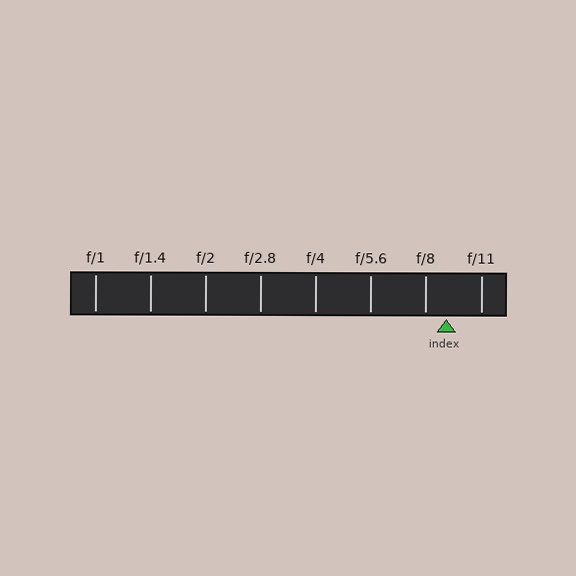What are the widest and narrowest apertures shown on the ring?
The widest aperture shown is f/1 and the narrowest is f/11.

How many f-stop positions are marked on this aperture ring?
There are 8 f-stop positions marked.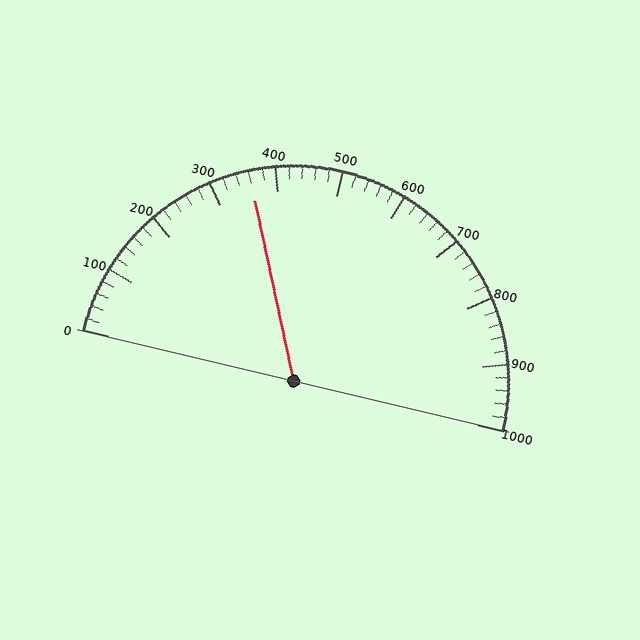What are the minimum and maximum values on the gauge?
The gauge ranges from 0 to 1000.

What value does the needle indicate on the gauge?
The needle indicates approximately 360.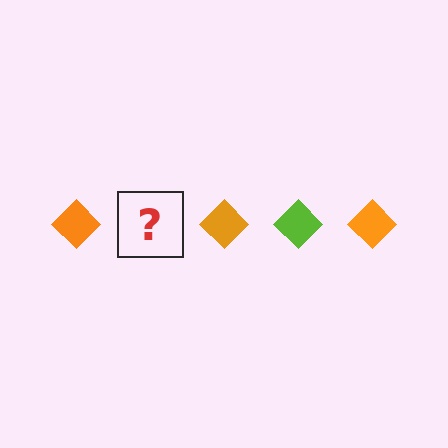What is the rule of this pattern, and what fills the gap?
The rule is that the pattern cycles through orange, lime diamonds. The gap should be filled with a lime diamond.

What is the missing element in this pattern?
The missing element is a lime diamond.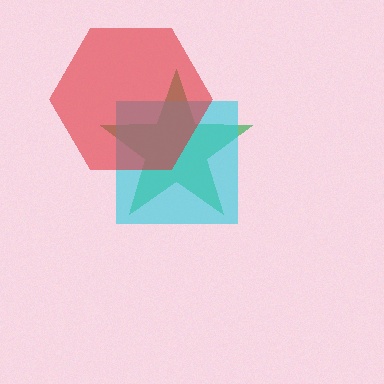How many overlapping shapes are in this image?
There are 3 overlapping shapes in the image.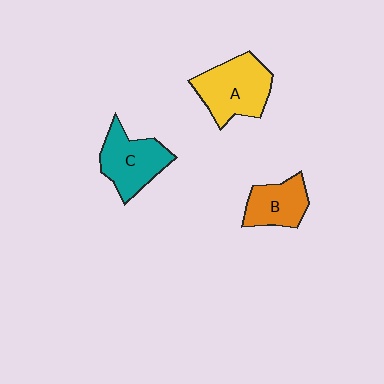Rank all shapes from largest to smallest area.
From largest to smallest: A (yellow), C (teal), B (orange).